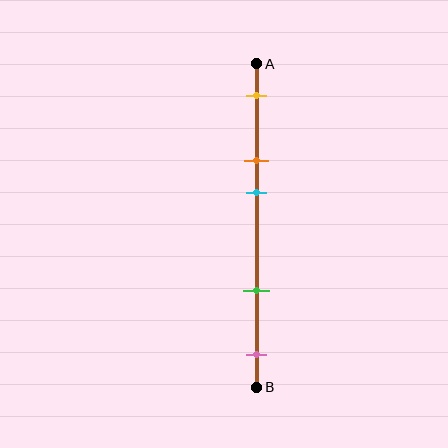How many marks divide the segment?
There are 5 marks dividing the segment.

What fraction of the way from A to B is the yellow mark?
The yellow mark is approximately 10% (0.1) of the way from A to B.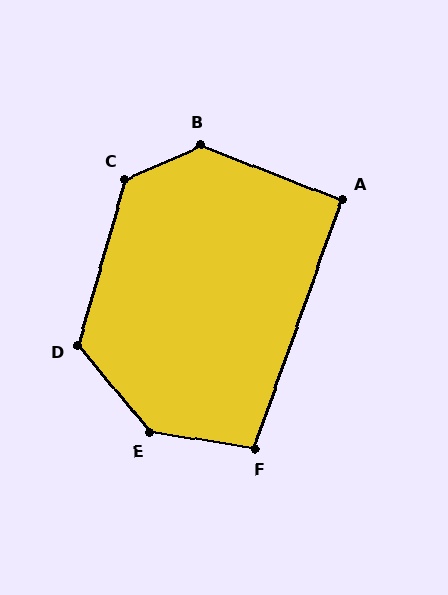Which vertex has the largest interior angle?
E, at approximately 138 degrees.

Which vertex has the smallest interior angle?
A, at approximately 91 degrees.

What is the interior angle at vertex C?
Approximately 130 degrees (obtuse).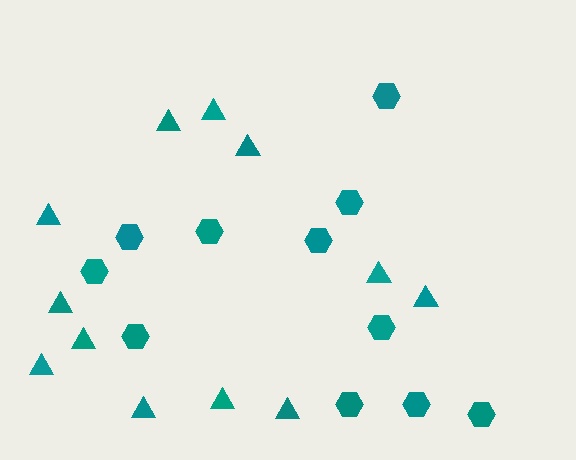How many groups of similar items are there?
There are 2 groups: one group of triangles (12) and one group of hexagons (11).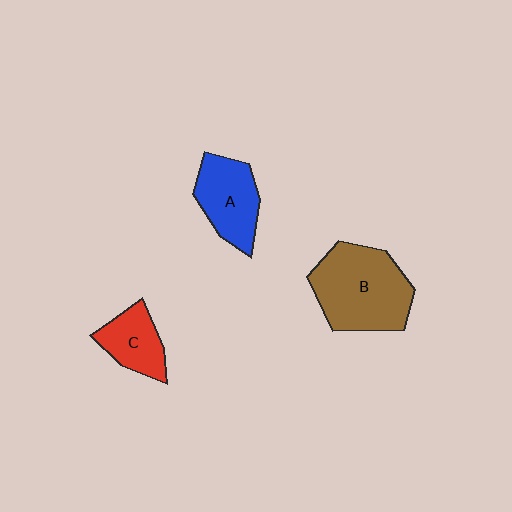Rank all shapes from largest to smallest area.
From largest to smallest: B (brown), A (blue), C (red).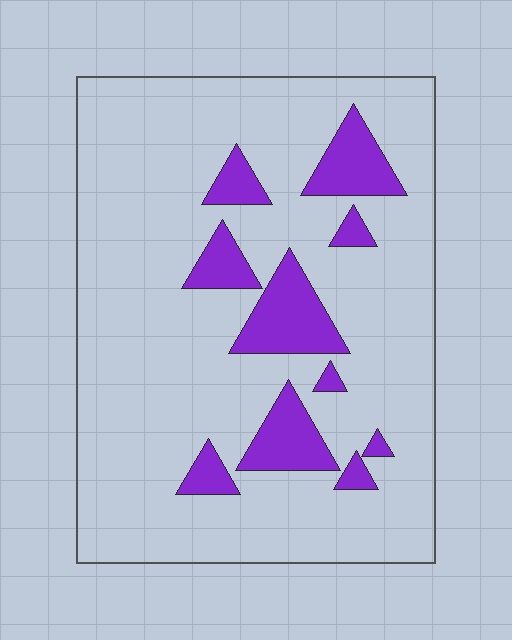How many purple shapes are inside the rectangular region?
10.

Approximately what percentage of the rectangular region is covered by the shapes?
Approximately 15%.